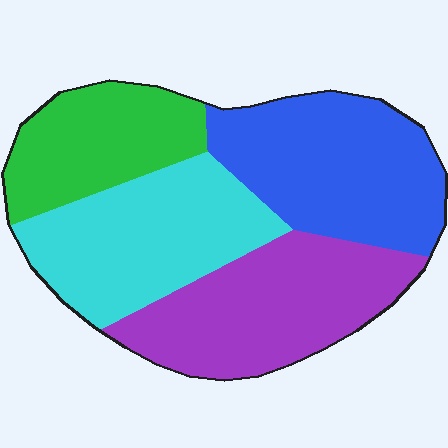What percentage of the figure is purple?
Purple covers roughly 25% of the figure.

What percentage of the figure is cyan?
Cyan covers about 25% of the figure.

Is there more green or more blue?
Blue.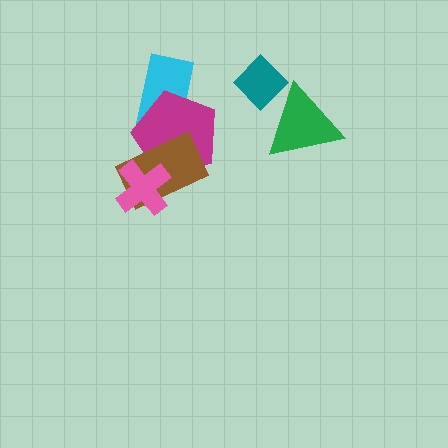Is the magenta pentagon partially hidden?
Yes, it is partially covered by another shape.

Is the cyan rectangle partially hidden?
Yes, it is partially covered by another shape.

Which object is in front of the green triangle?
The teal diamond is in front of the green triangle.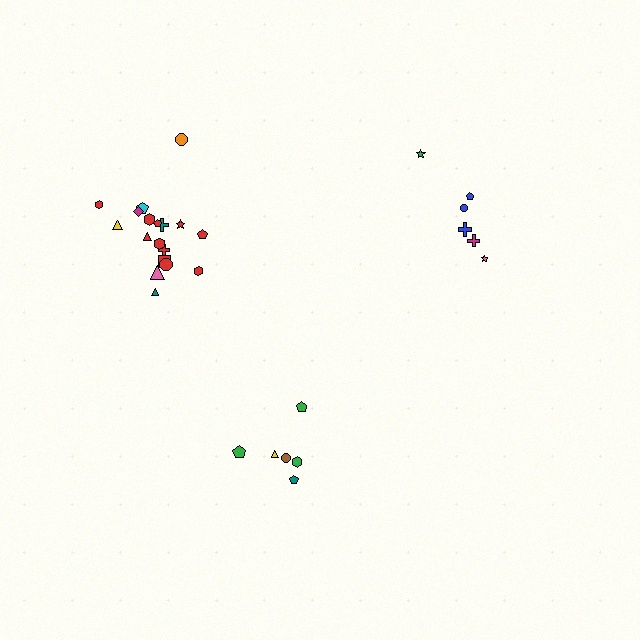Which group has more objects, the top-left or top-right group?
The top-left group.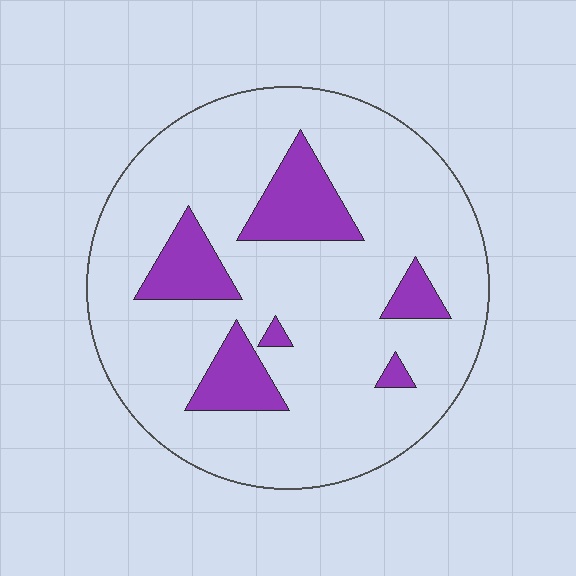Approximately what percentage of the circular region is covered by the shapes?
Approximately 15%.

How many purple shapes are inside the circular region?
6.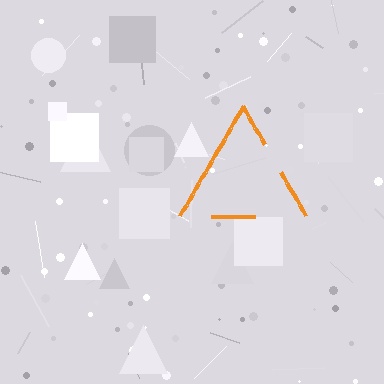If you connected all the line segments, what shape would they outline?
They would outline a triangle.